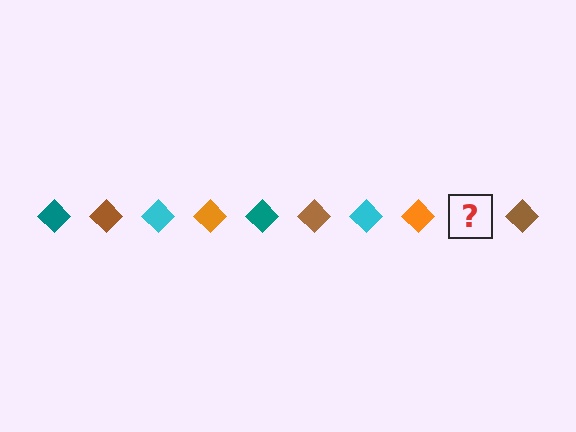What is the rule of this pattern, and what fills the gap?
The rule is that the pattern cycles through teal, brown, cyan, orange diamonds. The gap should be filled with a teal diamond.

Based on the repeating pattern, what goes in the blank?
The blank should be a teal diamond.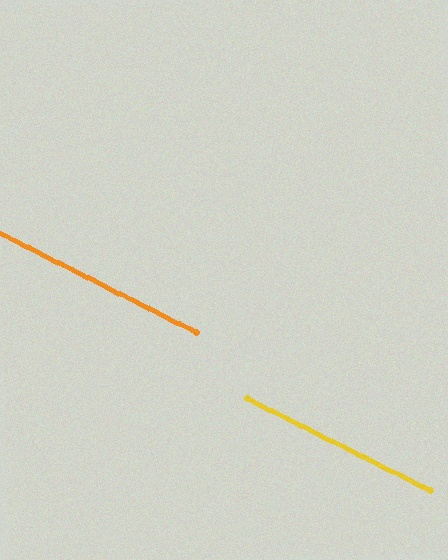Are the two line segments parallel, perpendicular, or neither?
Parallel — their directions differ by only 0.1°.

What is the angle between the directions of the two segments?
Approximately 0 degrees.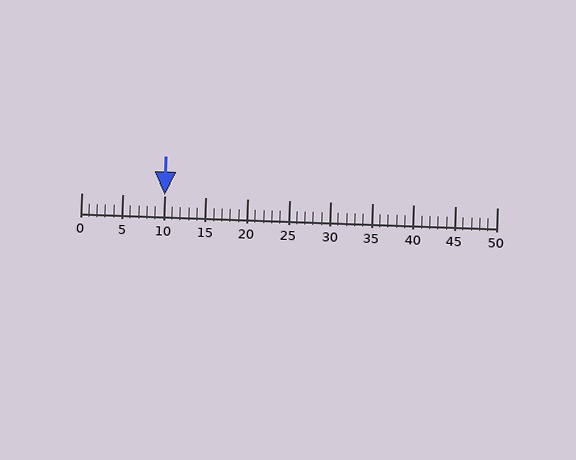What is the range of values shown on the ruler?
The ruler shows values from 0 to 50.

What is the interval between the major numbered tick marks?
The major tick marks are spaced 5 units apart.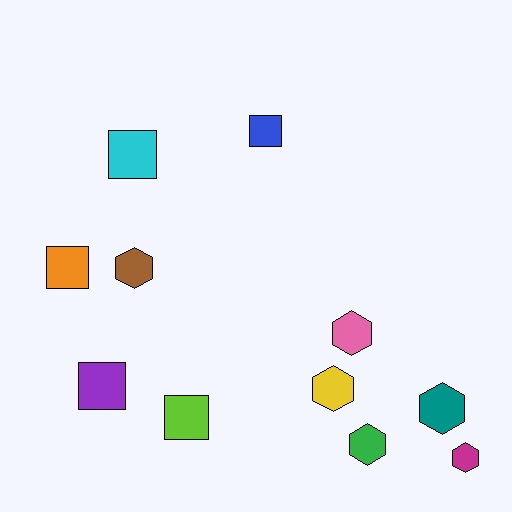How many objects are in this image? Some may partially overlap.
There are 11 objects.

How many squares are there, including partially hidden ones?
There are 5 squares.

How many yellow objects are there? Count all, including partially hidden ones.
There is 1 yellow object.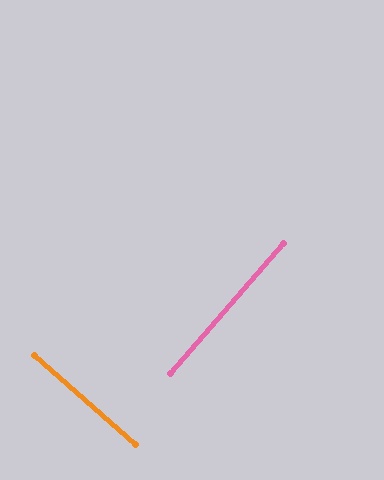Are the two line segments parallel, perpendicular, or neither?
Perpendicular — they meet at approximately 90°.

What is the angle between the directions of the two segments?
Approximately 90 degrees.